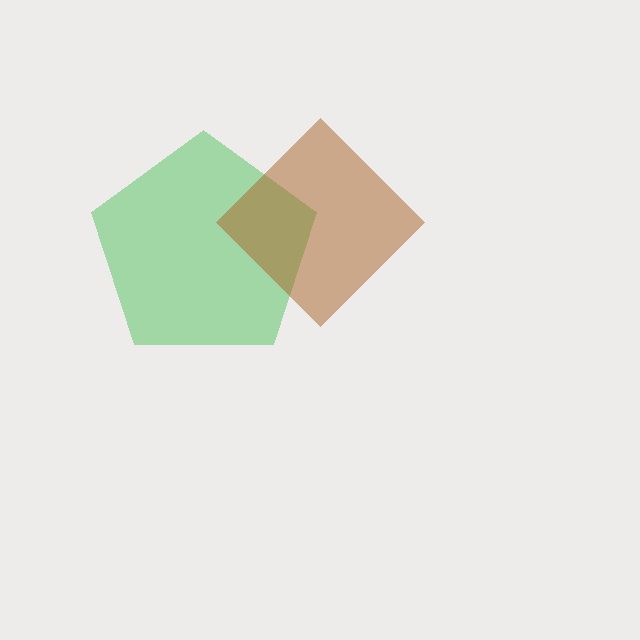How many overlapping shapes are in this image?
There are 2 overlapping shapes in the image.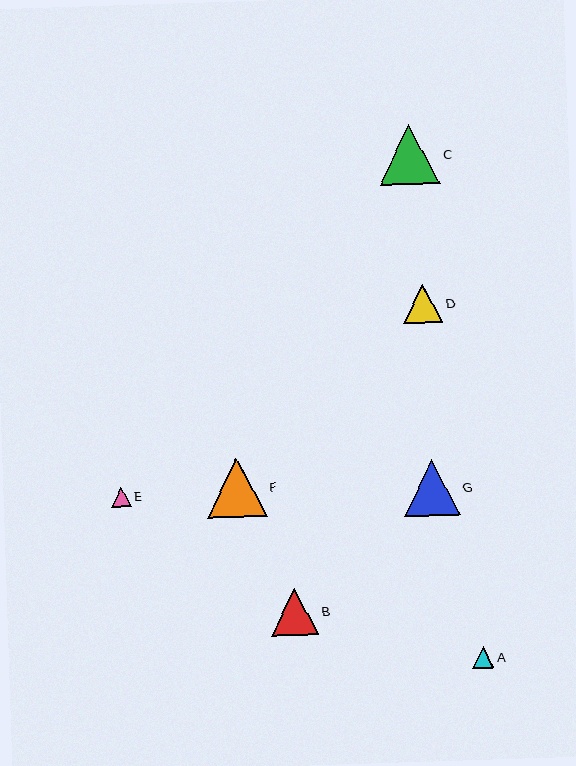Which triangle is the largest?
Triangle C is the largest with a size of approximately 60 pixels.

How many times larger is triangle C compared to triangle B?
Triangle C is approximately 1.3 times the size of triangle B.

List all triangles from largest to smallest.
From largest to smallest: C, F, G, B, D, A, E.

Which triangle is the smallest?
Triangle E is the smallest with a size of approximately 19 pixels.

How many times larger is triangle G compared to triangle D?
Triangle G is approximately 1.4 times the size of triangle D.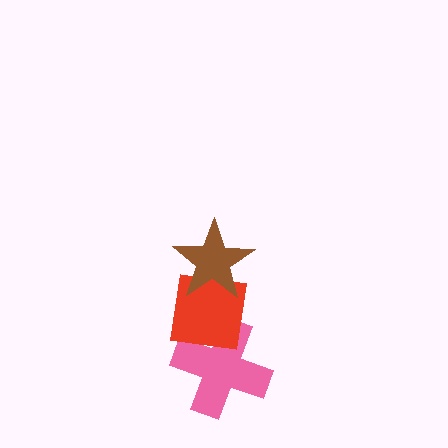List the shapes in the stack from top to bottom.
From top to bottom: the brown star, the red square, the pink cross.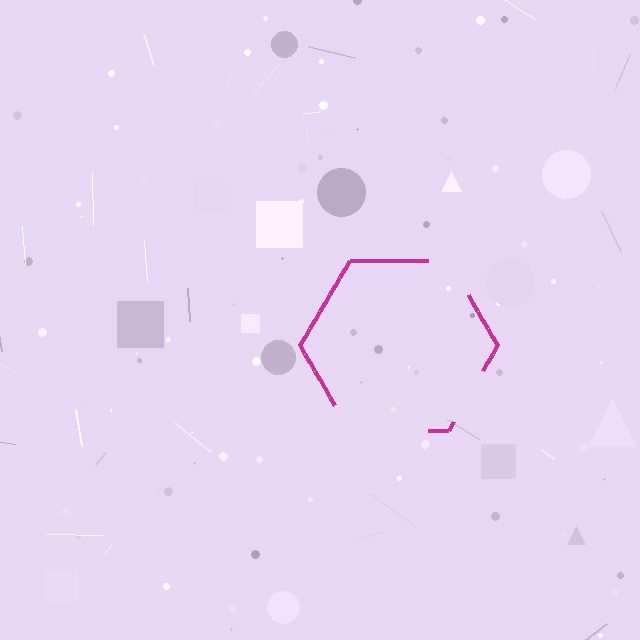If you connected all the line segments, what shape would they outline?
They would outline a hexagon.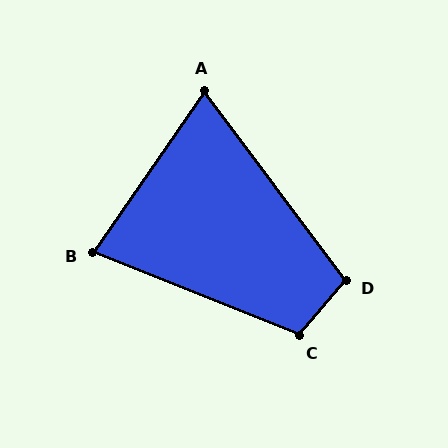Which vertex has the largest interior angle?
C, at approximately 108 degrees.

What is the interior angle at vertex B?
Approximately 77 degrees (acute).